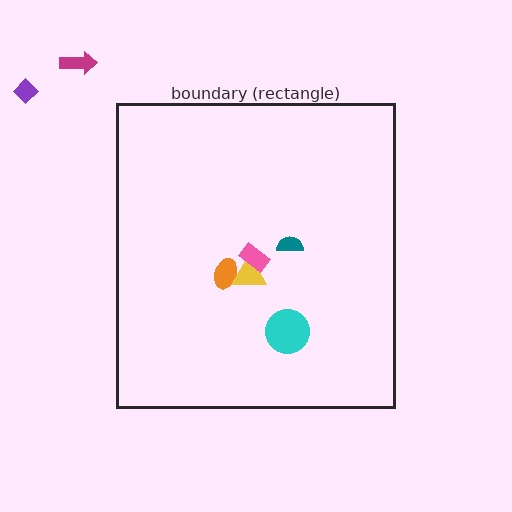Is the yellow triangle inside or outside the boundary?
Inside.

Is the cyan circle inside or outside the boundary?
Inside.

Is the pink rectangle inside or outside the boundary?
Inside.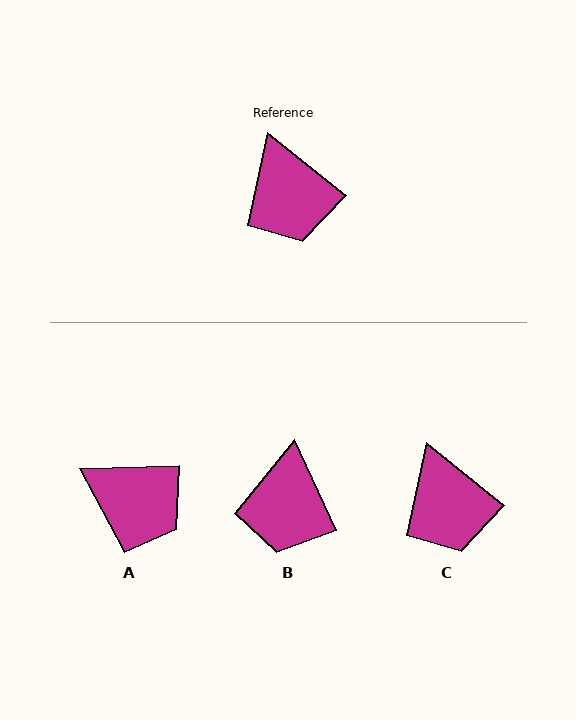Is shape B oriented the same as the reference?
No, it is off by about 27 degrees.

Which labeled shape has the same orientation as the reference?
C.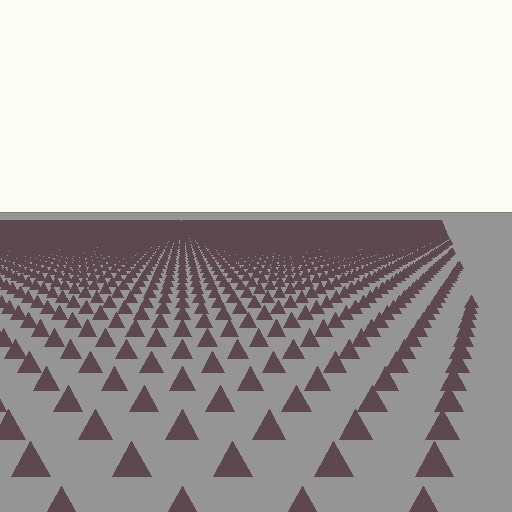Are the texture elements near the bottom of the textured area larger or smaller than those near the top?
Larger. Near the bottom, elements are closer to the viewer and appear at a bigger on-screen size.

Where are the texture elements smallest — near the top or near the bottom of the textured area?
Near the top.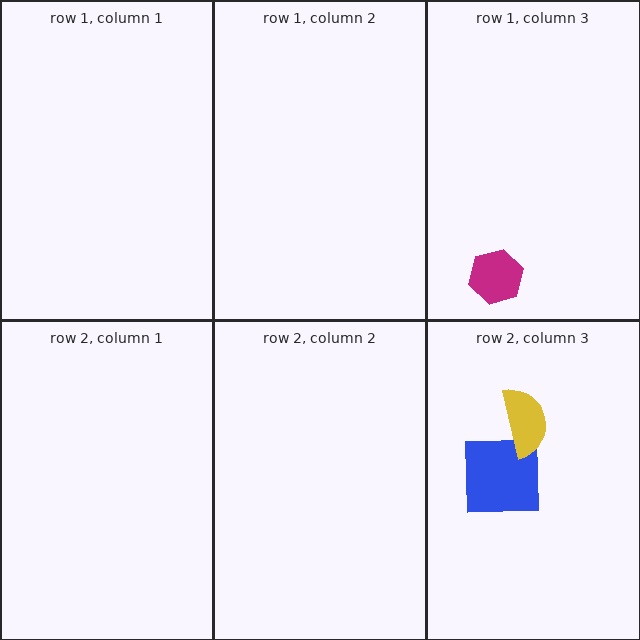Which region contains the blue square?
The row 2, column 3 region.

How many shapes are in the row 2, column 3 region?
2.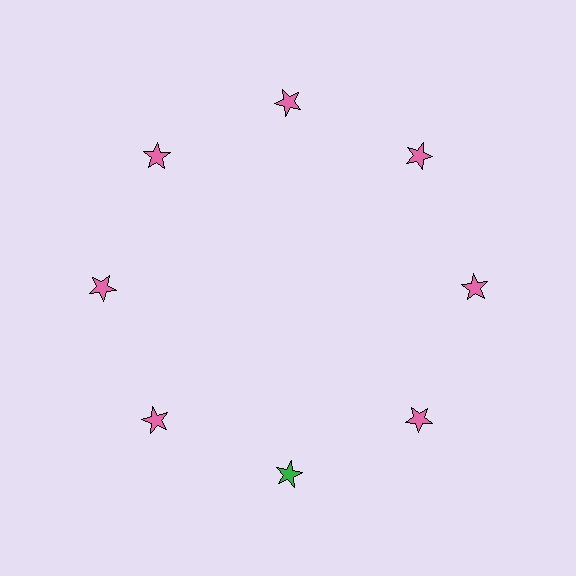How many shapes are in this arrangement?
There are 8 shapes arranged in a ring pattern.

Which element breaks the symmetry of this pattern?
The green star at roughly the 6 o'clock position breaks the symmetry. All other shapes are pink stars.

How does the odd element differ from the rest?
It has a different color: green instead of pink.